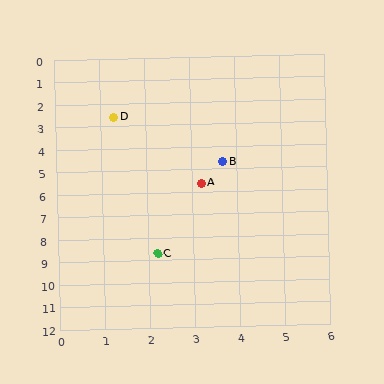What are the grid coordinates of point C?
Point C is at approximately (2.2, 8.7).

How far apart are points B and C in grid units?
Points B and C are about 4.3 grid units apart.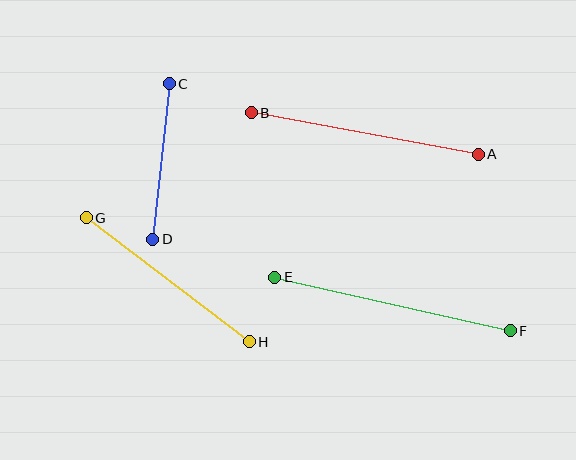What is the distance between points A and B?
The distance is approximately 231 pixels.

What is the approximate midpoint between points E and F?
The midpoint is at approximately (392, 304) pixels.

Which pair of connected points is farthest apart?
Points E and F are farthest apart.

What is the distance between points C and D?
The distance is approximately 156 pixels.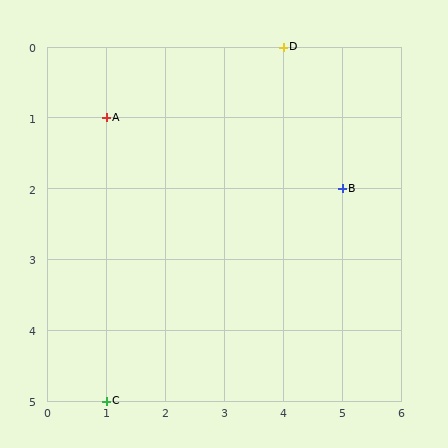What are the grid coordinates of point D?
Point D is at grid coordinates (4, 0).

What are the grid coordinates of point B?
Point B is at grid coordinates (5, 2).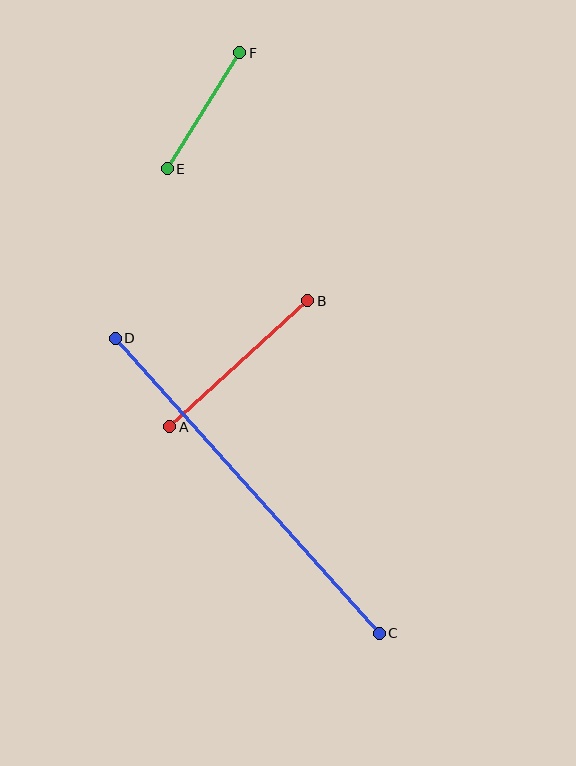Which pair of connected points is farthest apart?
Points C and D are farthest apart.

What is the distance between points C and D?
The distance is approximately 395 pixels.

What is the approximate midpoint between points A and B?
The midpoint is at approximately (239, 364) pixels.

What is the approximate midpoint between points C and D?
The midpoint is at approximately (247, 486) pixels.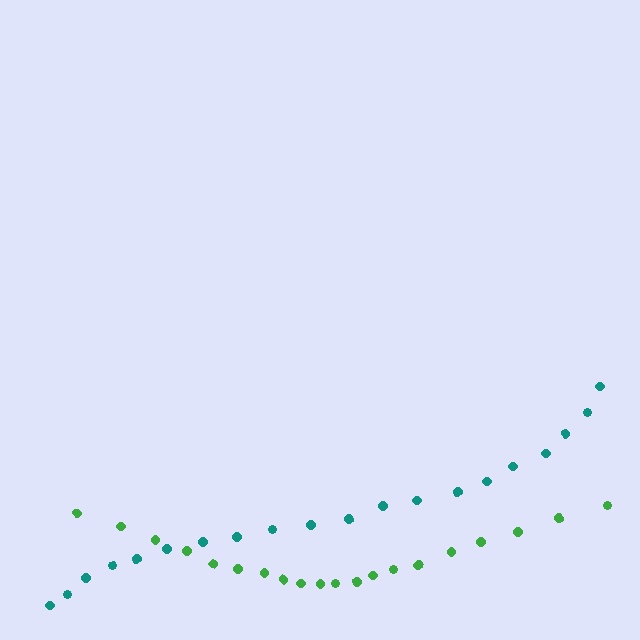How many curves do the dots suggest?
There are 2 distinct paths.